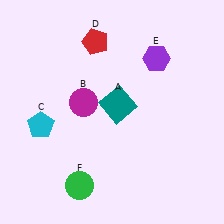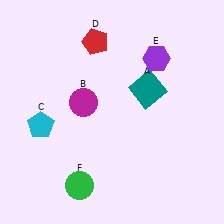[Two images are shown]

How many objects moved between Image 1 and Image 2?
1 object moved between the two images.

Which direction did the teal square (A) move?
The teal square (A) moved right.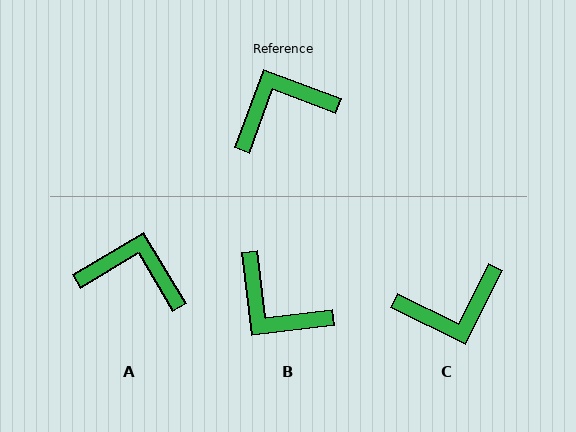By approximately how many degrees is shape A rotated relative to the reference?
Approximately 39 degrees clockwise.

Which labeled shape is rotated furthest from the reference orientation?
C, about 174 degrees away.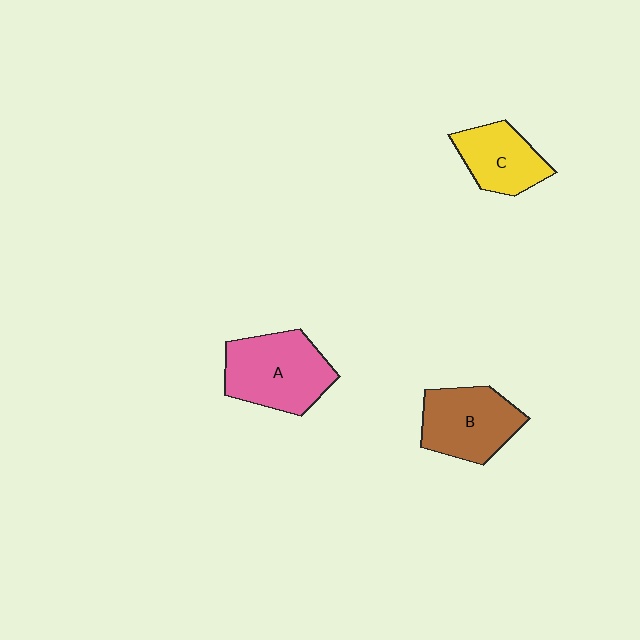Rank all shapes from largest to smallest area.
From largest to smallest: A (pink), B (brown), C (yellow).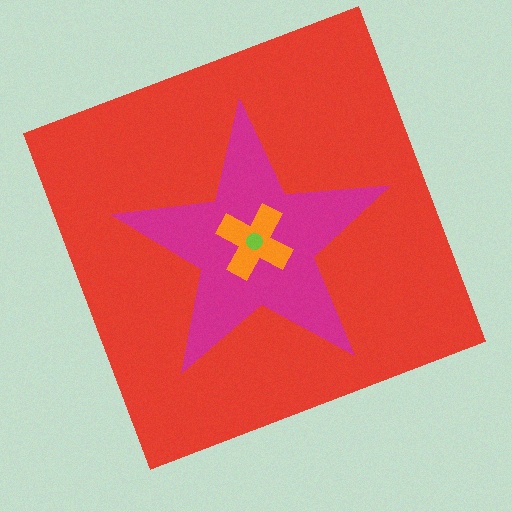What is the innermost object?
The lime circle.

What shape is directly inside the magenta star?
The orange cross.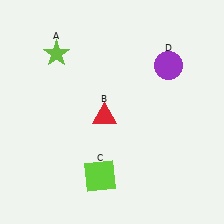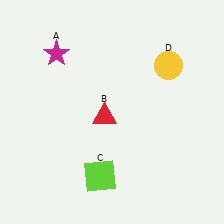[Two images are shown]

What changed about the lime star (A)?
In Image 1, A is lime. In Image 2, it changed to magenta.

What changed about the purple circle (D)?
In Image 1, D is purple. In Image 2, it changed to yellow.